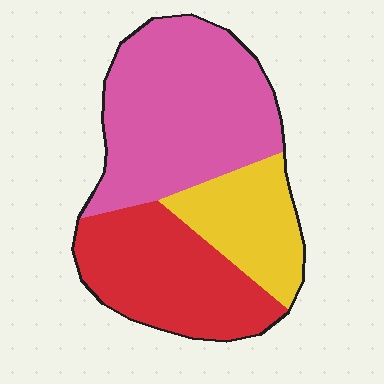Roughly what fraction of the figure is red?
Red covers roughly 30% of the figure.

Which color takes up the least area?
Yellow, at roughly 20%.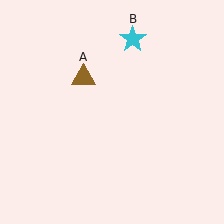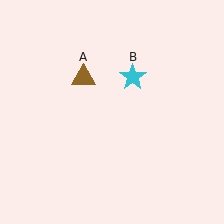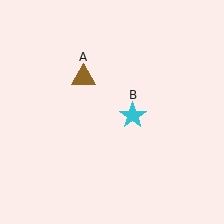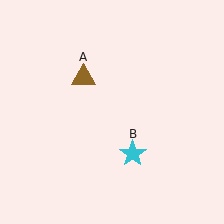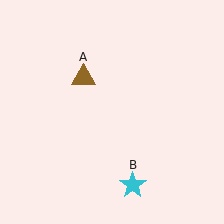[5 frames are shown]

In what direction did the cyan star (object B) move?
The cyan star (object B) moved down.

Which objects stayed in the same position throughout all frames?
Brown triangle (object A) remained stationary.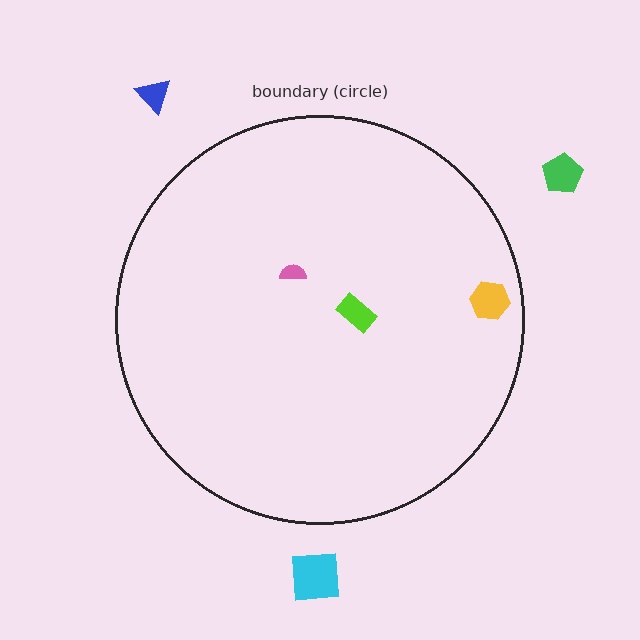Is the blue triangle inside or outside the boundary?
Outside.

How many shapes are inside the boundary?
3 inside, 3 outside.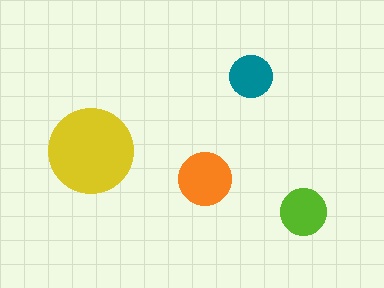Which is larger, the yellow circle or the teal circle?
The yellow one.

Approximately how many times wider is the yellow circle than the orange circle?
About 1.5 times wider.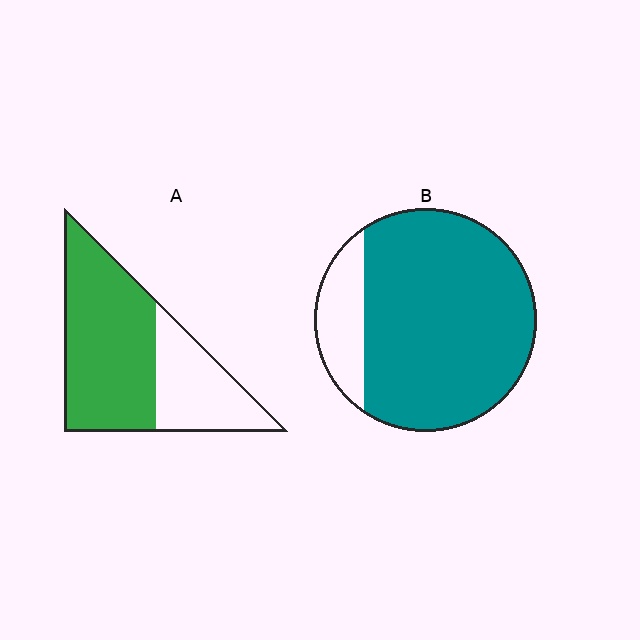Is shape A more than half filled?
Yes.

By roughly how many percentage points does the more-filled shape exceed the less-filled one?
By roughly 20 percentage points (B over A).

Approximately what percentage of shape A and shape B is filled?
A is approximately 65% and B is approximately 85%.